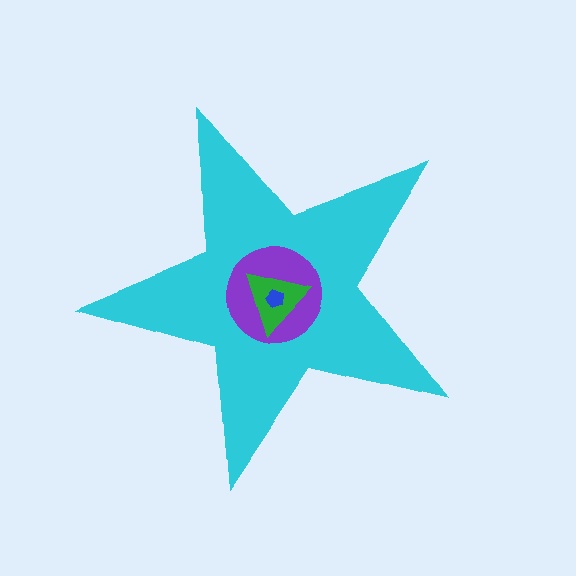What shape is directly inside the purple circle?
The green triangle.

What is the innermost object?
The blue pentagon.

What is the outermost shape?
The cyan star.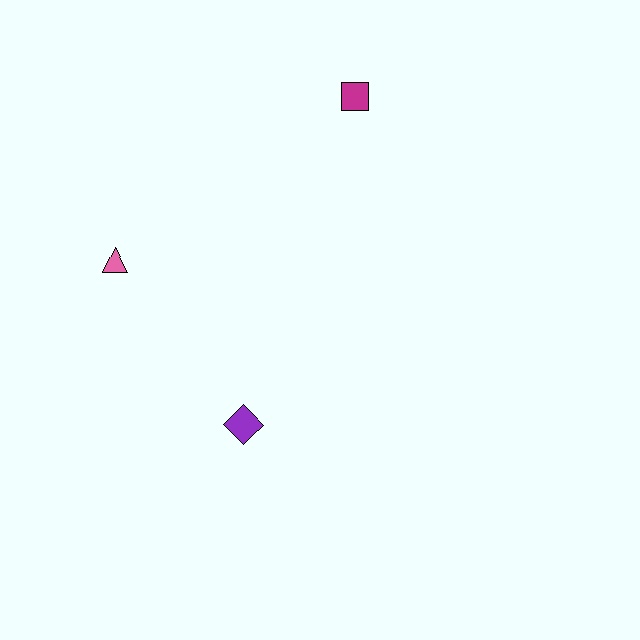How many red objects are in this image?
There are no red objects.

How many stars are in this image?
There are no stars.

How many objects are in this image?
There are 3 objects.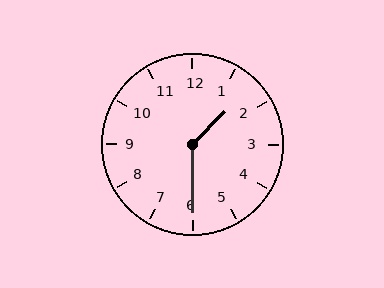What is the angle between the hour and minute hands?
Approximately 135 degrees.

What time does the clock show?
1:30.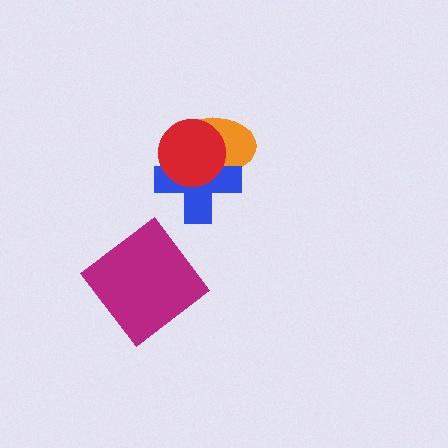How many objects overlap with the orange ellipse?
2 objects overlap with the orange ellipse.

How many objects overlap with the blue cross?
2 objects overlap with the blue cross.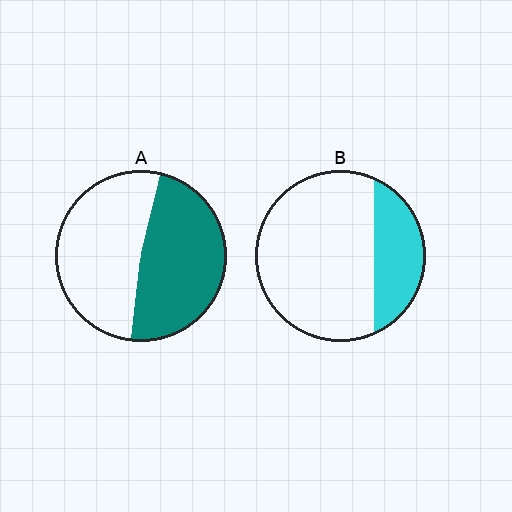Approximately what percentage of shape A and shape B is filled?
A is approximately 50% and B is approximately 25%.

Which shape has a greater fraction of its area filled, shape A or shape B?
Shape A.